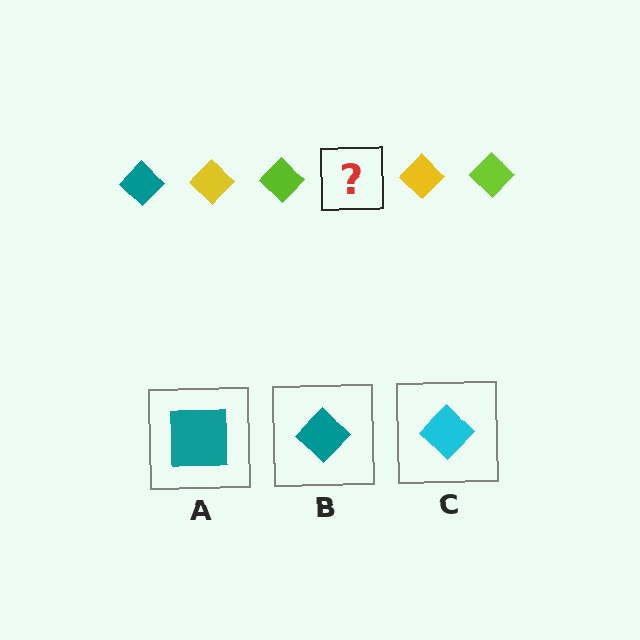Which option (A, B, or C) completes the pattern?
B.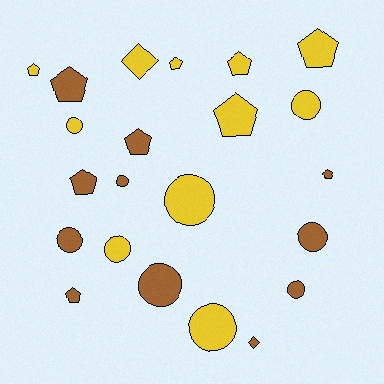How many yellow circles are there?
There are 5 yellow circles.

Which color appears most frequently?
Brown, with 11 objects.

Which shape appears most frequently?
Circle, with 10 objects.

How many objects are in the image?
There are 22 objects.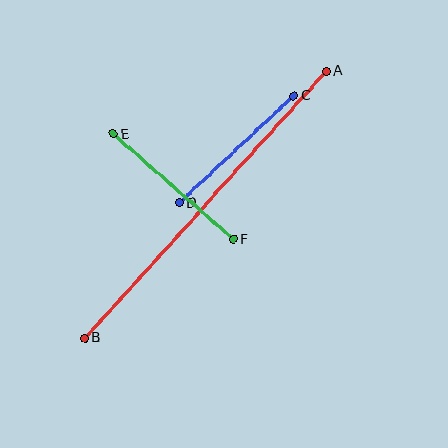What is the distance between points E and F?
The distance is approximately 160 pixels.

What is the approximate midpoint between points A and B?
The midpoint is at approximately (205, 205) pixels.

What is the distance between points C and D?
The distance is approximately 157 pixels.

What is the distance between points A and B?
The distance is approximately 360 pixels.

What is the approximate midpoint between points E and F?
The midpoint is at approximately (173, 187) pixels.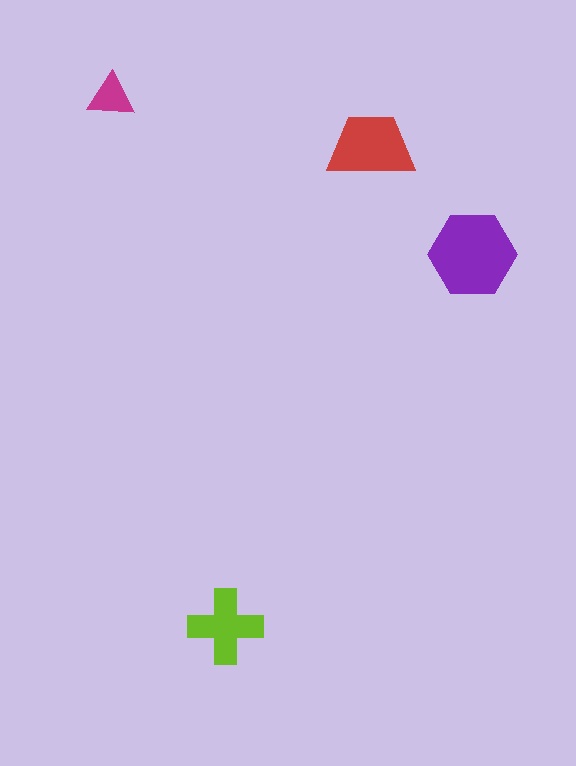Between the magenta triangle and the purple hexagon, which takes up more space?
The purple hexagon.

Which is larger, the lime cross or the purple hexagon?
The purple hexagon.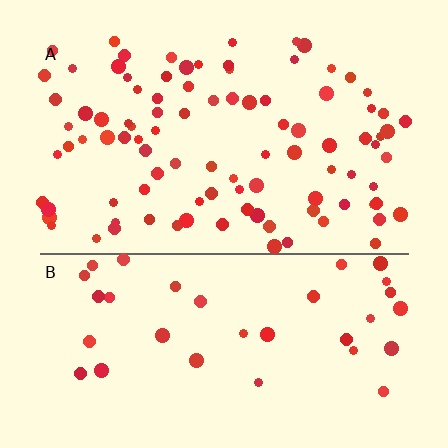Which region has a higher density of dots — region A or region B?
A (the top).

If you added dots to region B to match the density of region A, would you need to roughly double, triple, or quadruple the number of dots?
Approximately triple.